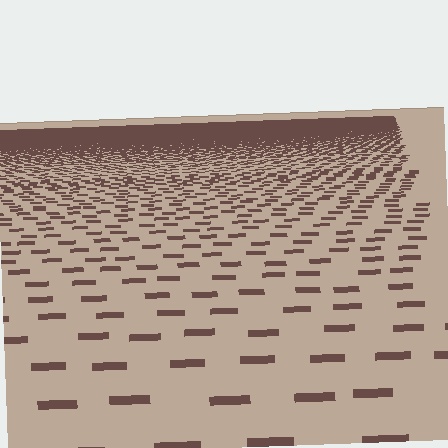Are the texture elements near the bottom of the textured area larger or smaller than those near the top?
Larger. Near the bottom, elements are closer to the viewer and appear at a bigger on-screen size.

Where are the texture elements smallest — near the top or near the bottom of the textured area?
Near the top.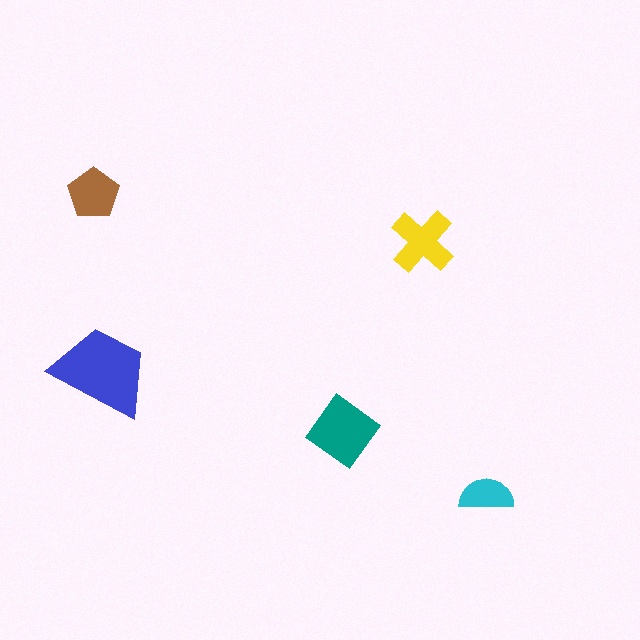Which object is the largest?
The blue trapezoid.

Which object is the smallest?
The cyan semicircle.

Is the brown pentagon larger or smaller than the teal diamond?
Smaller.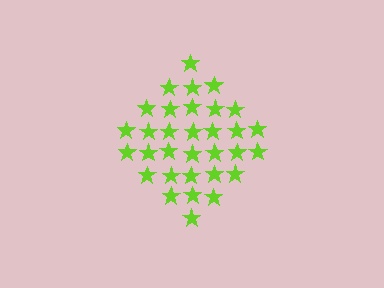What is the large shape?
The large shape is a diamond.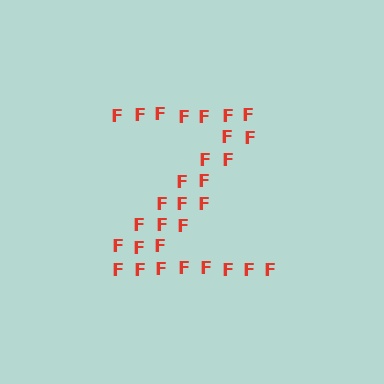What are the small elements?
The small elements are letter F's.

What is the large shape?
The large shape is the letter Z.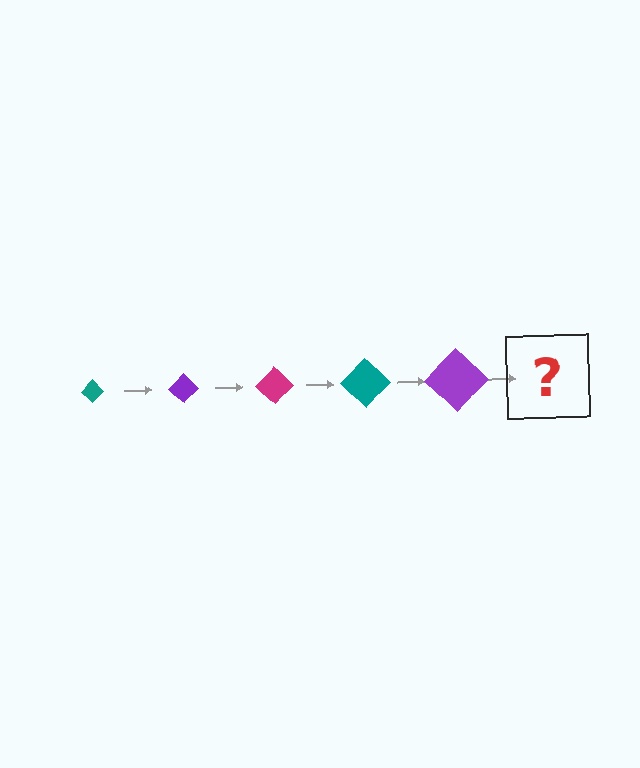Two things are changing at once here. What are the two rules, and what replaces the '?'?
The two rules are that the diamond grows larger each step and the color cycles through teal, purple, and magenta. The '?' should be a magenta diamond, larger than the previous one.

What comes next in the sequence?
The next element should be a magenta diamond, larger than the previous one.